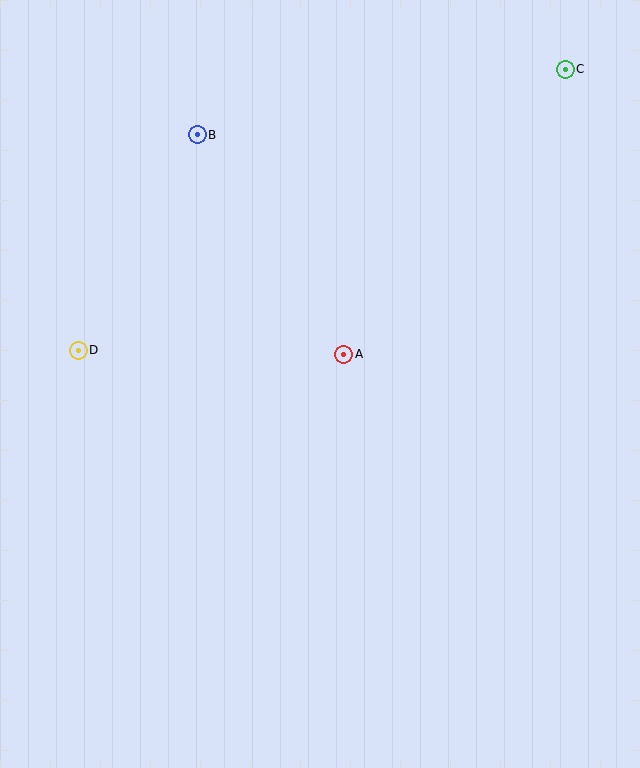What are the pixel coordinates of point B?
Point B is at (197, 135).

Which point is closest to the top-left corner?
Point B is closest to the top-left corner.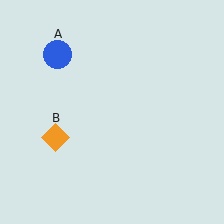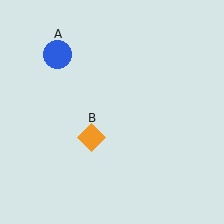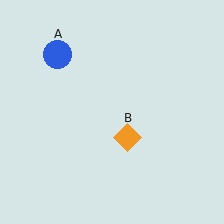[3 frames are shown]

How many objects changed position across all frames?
1 object changed position: orange diamond (object B).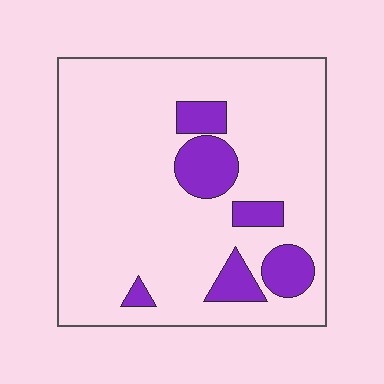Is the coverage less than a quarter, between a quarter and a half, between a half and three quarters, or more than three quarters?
Less than a quarter.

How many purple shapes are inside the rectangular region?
6.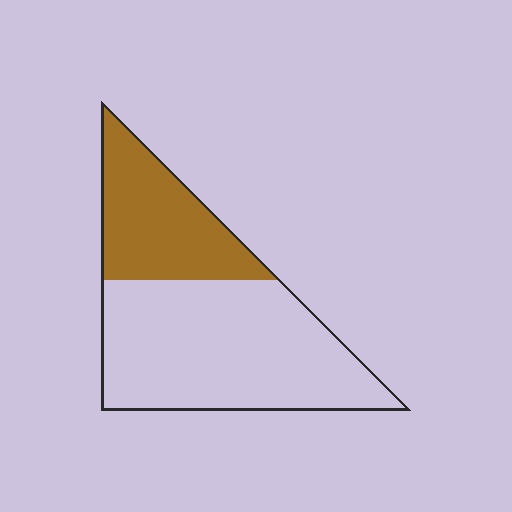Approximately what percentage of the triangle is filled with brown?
Approximately 35%.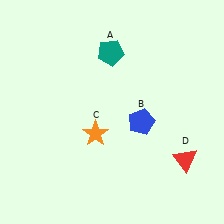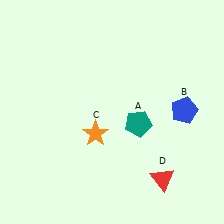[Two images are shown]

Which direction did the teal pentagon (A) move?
The teal pentagon (A) moved down.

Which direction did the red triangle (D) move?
The red triangle (D) moved left.